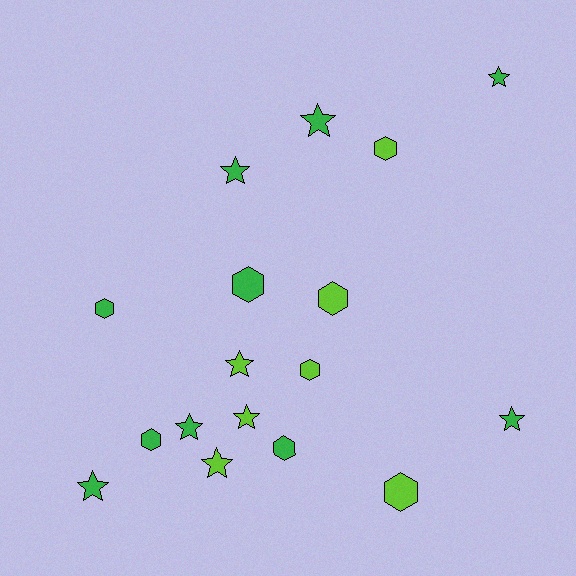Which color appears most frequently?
Green, with 10 objects.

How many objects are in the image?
There are 17 objects.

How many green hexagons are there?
There are 4 green hexagons.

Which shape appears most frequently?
Star, with 9 objects.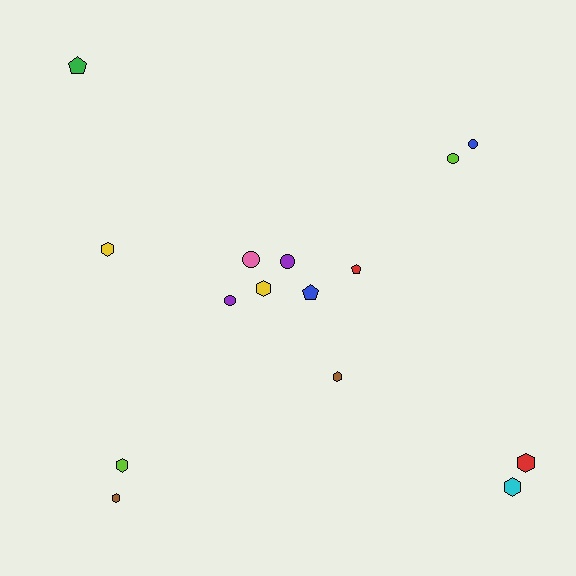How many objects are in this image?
There are 15 objects.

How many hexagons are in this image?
There are 7 hexagons.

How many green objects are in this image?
There is 1 green object.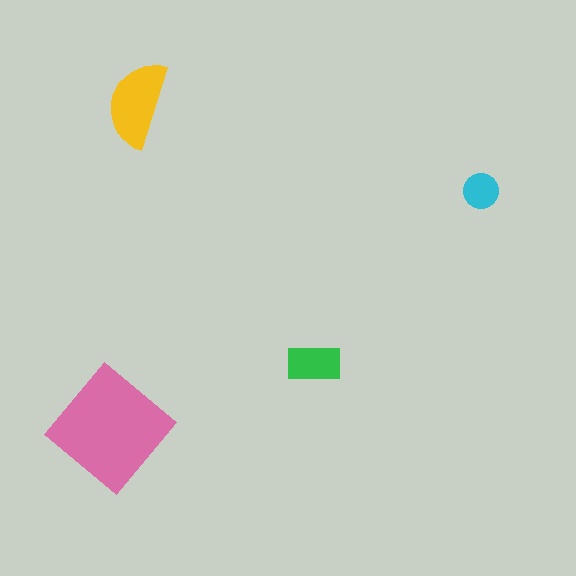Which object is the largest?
The pink diamond.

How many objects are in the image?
There are 4 objects in the image.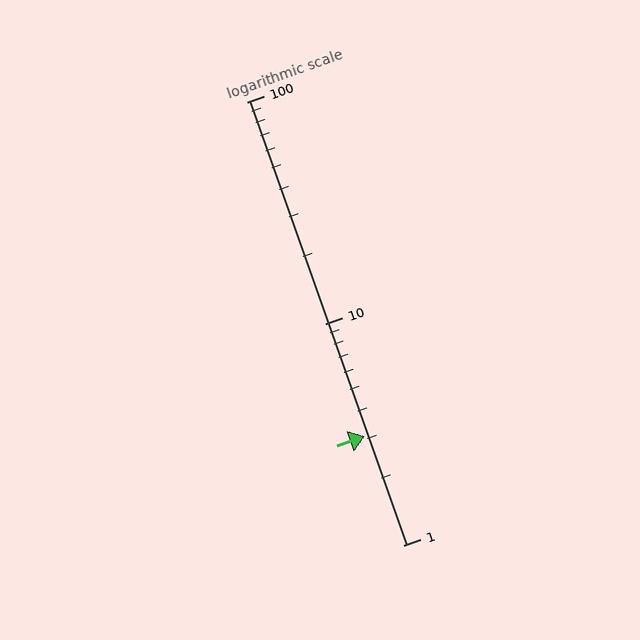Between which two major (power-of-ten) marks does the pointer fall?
The pointer is between 1 and 10.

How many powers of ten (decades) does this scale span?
The scale spans 2 decades, from 1 to 100.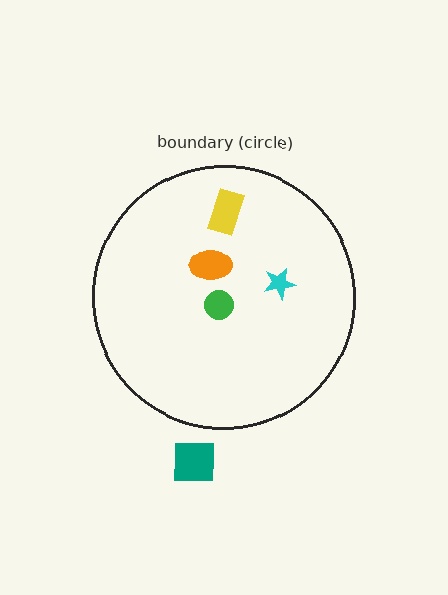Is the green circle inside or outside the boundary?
Inside.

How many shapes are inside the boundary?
4 inside, 1 outside.